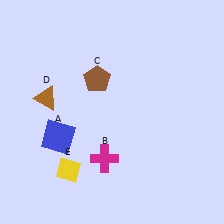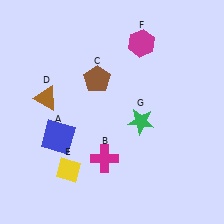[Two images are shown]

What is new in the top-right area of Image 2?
A magenta hexagon (F) was added in the top-right area of Image 2.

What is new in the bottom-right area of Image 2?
A green star (G) was added in the bottom-right area of Image 2.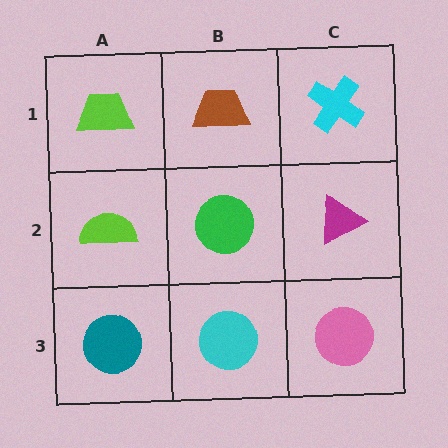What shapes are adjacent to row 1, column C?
A magenta triangle (row 2, column C), a brown trapezoid (row 1, column B).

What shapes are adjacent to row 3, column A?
A lime semicircle (row 2, column A), a cyan circle (row 3, column B).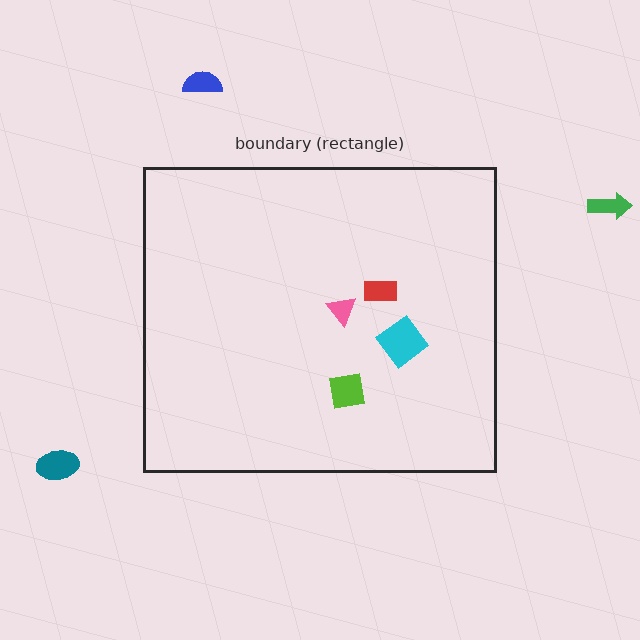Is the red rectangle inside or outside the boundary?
Inside.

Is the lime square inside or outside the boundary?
Inside.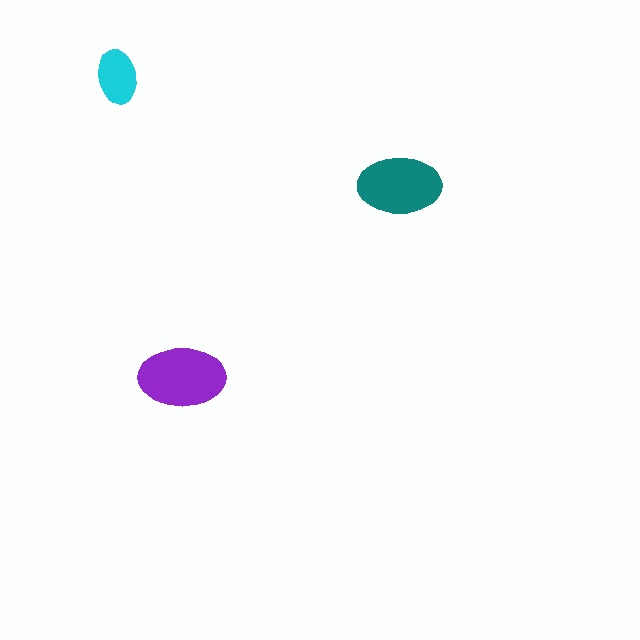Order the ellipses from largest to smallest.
the purple one, the teal one, the cyan one.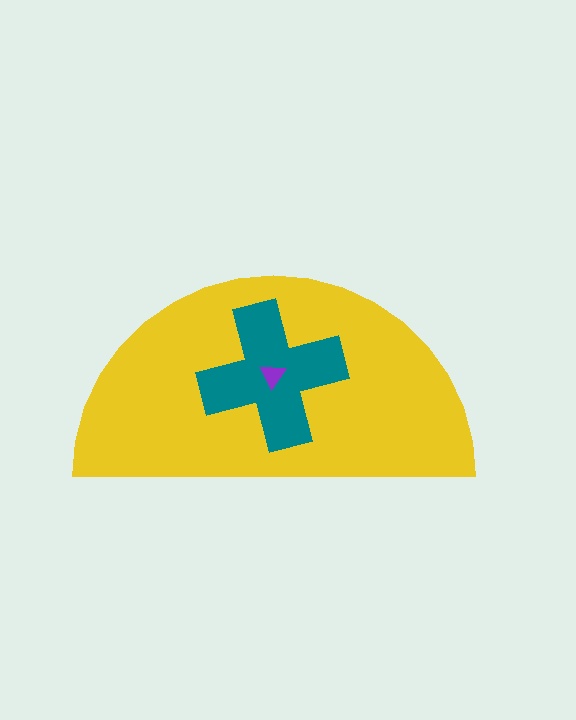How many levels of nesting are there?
3.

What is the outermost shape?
The yellow semicircle.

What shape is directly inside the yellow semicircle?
The teal cross.